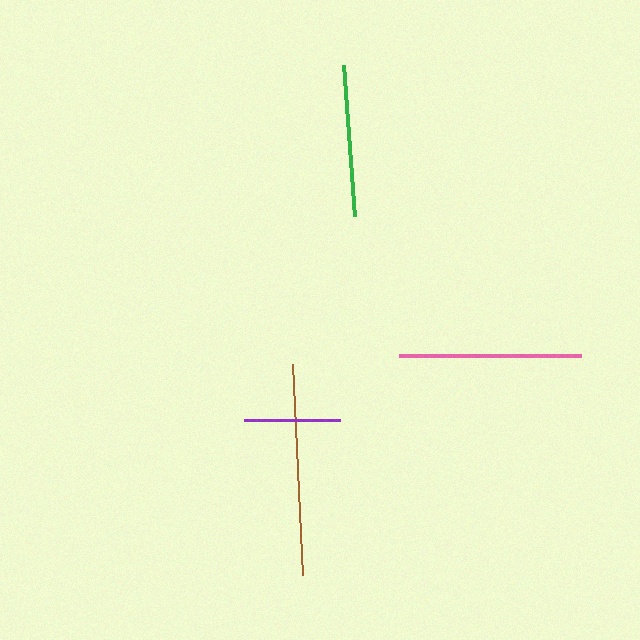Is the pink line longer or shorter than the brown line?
The brown line is longer than the pink line.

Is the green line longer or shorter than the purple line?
The green line is longer than the purple line.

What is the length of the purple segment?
The purple segment is approximately 96 pixels long.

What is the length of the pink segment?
The pink segment is approximately 182 pixels long.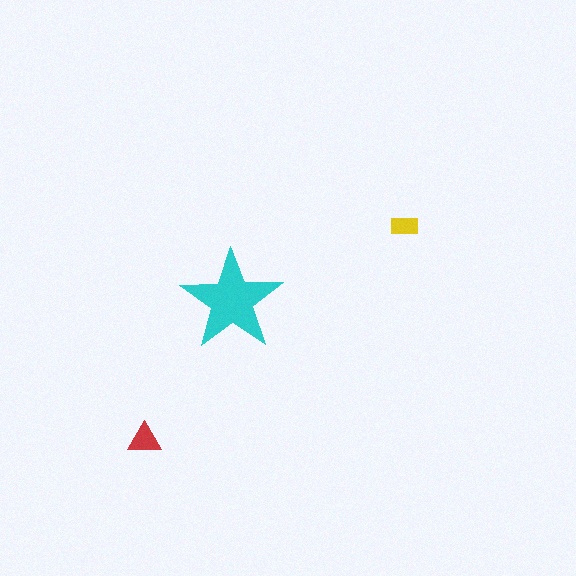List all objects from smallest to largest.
The yellow rectangle, the red triangle, the cyan star.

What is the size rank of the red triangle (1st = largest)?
2nd.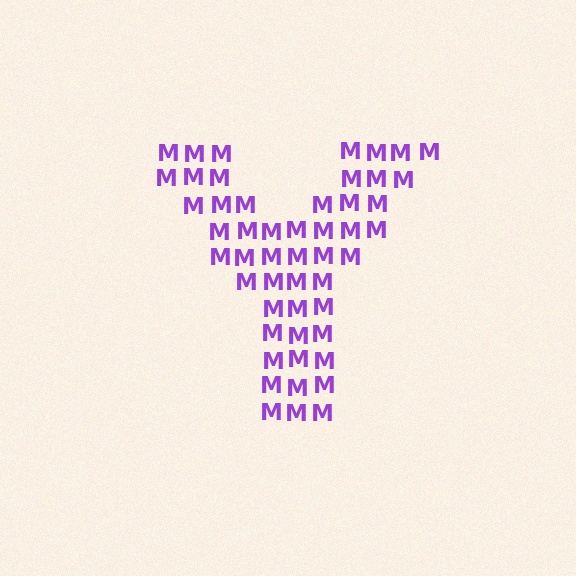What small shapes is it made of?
It is made of small letter M's.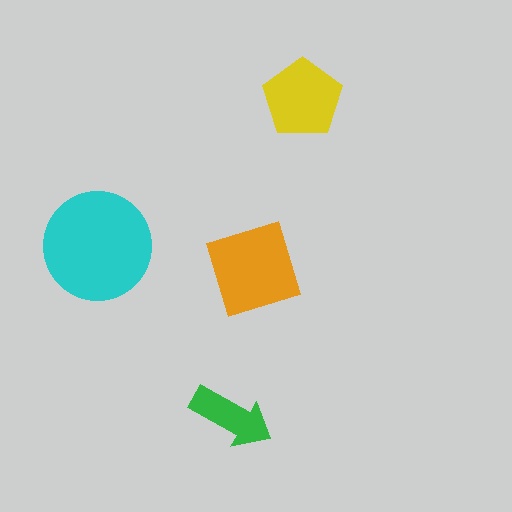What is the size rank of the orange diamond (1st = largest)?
2nd.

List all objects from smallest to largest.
The green arrow, the yellow pentagon, the orange diamond, the cyan circle.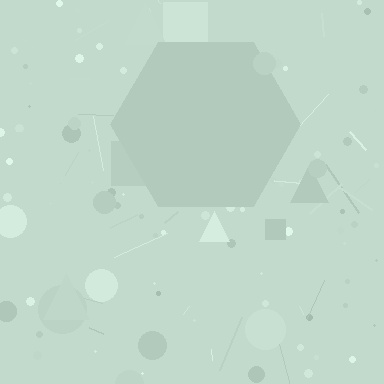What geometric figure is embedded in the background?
A hexagon is embedded in the background.